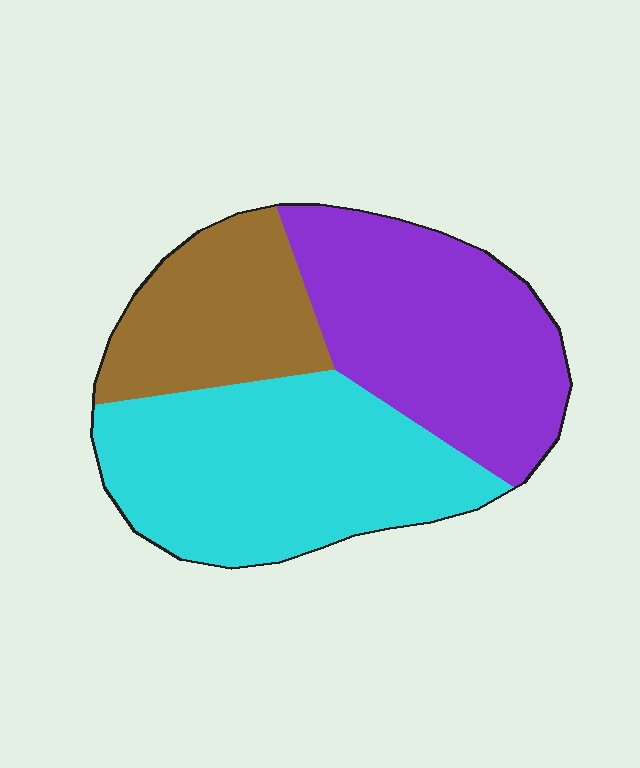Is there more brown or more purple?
Purple.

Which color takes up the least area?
Brown, at roughly 20%.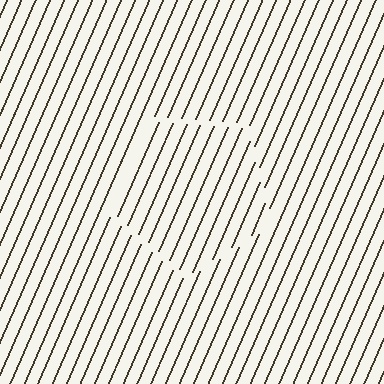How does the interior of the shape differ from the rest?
The interior of the shape contains the same grating, shifted by half a period — the contour is defined by the phase discontinuity where line-ends from the inner and outer gratings abut.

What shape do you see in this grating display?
An illusory pentagon. The interior of the shape contains the same grating, shifted by half a period — the contour is defined by the phase discontinuity where line-ends from the inner and outer gratings abut.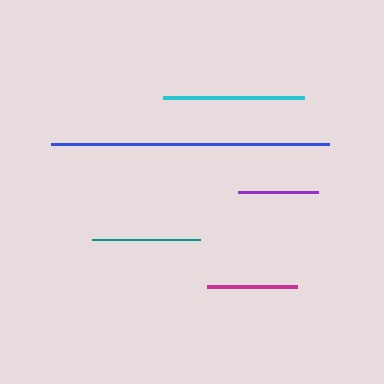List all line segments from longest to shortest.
From longest to shortest: blue, cyan, teal, magenta, purple.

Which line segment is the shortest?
The purple line is the shortest at approximately 80 pixels.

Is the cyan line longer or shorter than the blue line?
The blue line is longer than the cyan line.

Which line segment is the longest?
The blue line is the longest at approximately 278 pixels.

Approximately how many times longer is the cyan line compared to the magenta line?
The cyan line is approximately 1.6 times the length of the magenta line.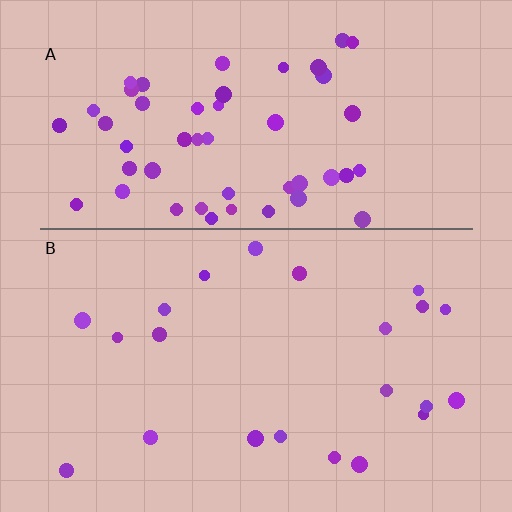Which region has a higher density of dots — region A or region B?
A (the top).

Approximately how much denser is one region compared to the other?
Approximately 2.4× — region A over region B.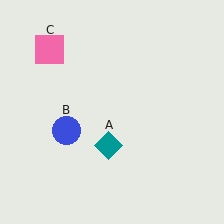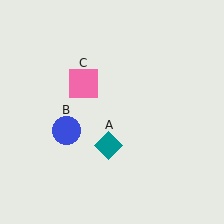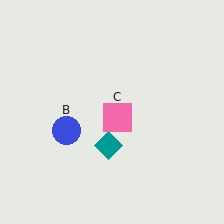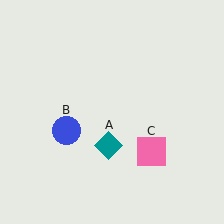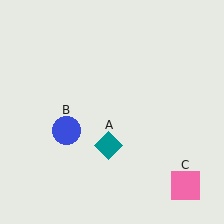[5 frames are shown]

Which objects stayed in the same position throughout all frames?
Teal diamond (object A) and blue circle (object B) remained stationary.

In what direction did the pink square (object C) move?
The pink square (object C) moved down and to the right.